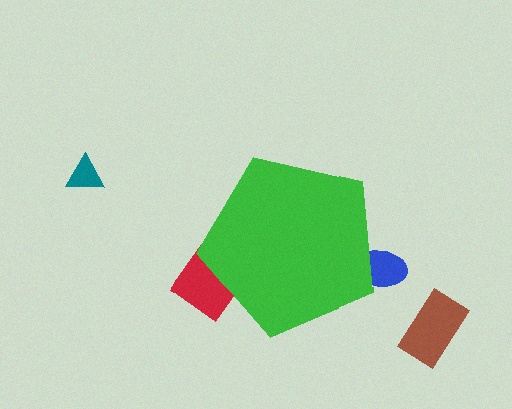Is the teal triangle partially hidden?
No, the teal triangle is fully visible.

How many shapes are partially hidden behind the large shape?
2 shapes are partially hidden.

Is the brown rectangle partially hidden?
No, the brown rectangle is fully visible.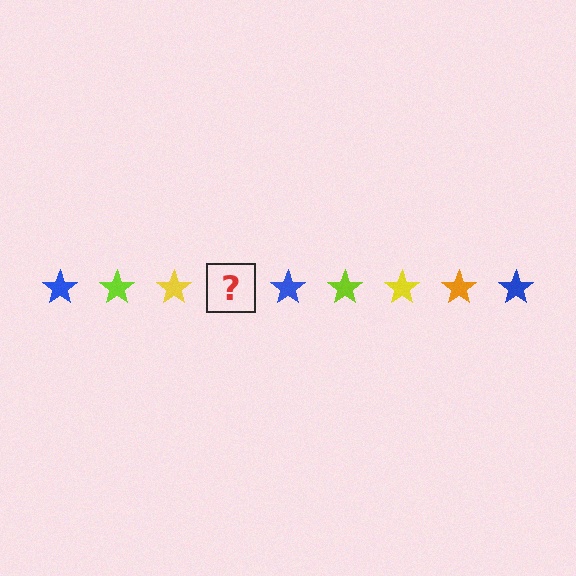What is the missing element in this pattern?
The missing element is an orange star.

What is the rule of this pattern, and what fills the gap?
The rule is that the pattern cycles through blue, lime, yellow, orange stars. The gap should be filled with an orange star.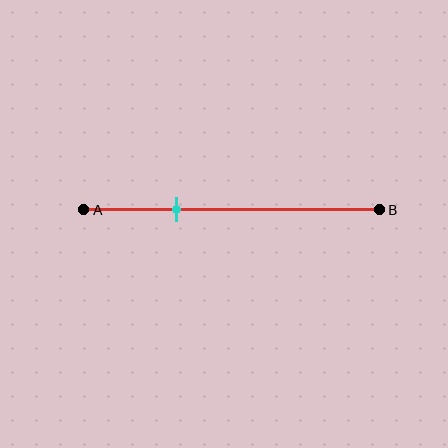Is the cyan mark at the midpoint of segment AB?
No, the mark is at about 30% from A, not at the 50% midpoint.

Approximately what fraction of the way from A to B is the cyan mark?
The cyan mark is approximately 30% of the way from A to B.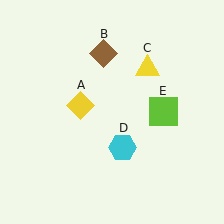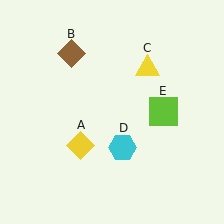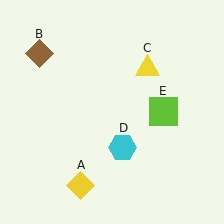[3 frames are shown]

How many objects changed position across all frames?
2 objects changed position: yellow diamond (object A), brown diamond (object B).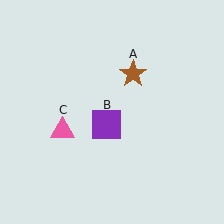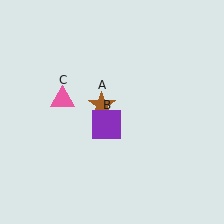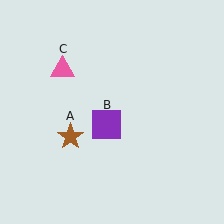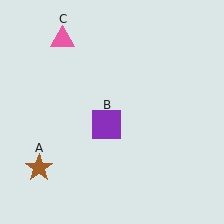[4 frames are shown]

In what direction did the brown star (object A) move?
The brown star (object A) moved down and to the left.